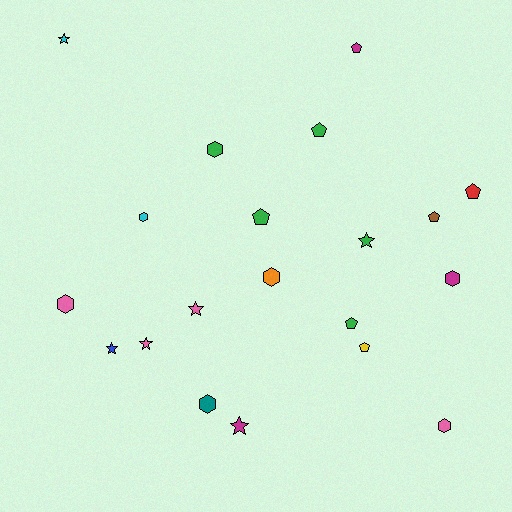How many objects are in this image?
There are 20 objects.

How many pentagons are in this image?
There are 7 pentagons.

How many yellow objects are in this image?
There is 1 yellow object.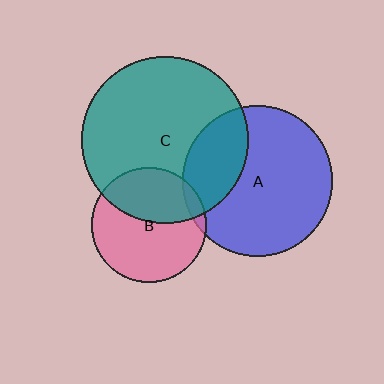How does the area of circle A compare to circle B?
Approximately 1.7 times.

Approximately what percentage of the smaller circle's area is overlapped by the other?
Approximately 5%.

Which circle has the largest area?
Circle C (teal).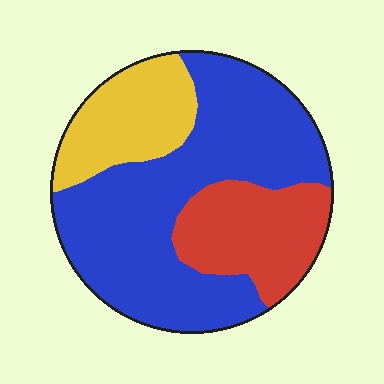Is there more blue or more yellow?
Blue.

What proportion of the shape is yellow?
Yellow covers 19% of the shape.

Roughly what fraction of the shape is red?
Red covers about 20% of the shape.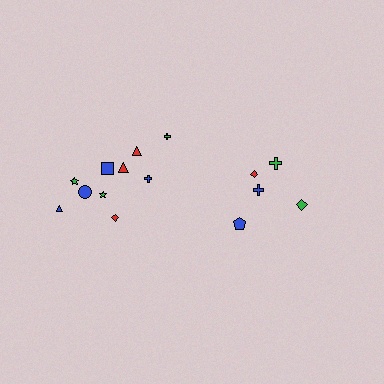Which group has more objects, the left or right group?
The left group.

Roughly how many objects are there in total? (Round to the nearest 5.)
Roughly 15 objects in total.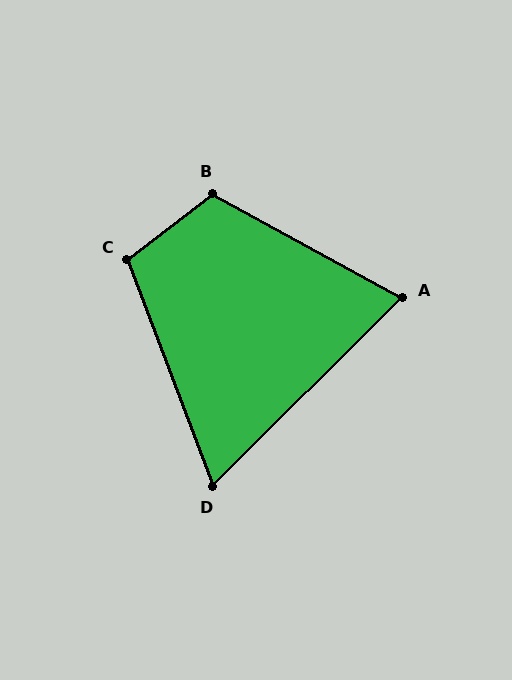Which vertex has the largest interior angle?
B, at approximately 114 degrees.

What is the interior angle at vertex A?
Approximately 74 degrees (acute).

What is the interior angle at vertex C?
Approximately 106 degrees (obtuse).